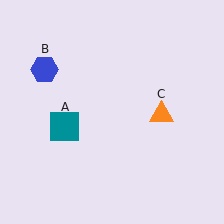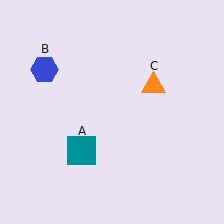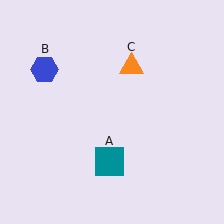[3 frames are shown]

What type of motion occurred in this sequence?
The teal square (object A), orange triangle (object C) rotated counterclockwise around the center of the scene.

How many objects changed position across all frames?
2 objects changed position: teal square (object A), orange triangle (object C).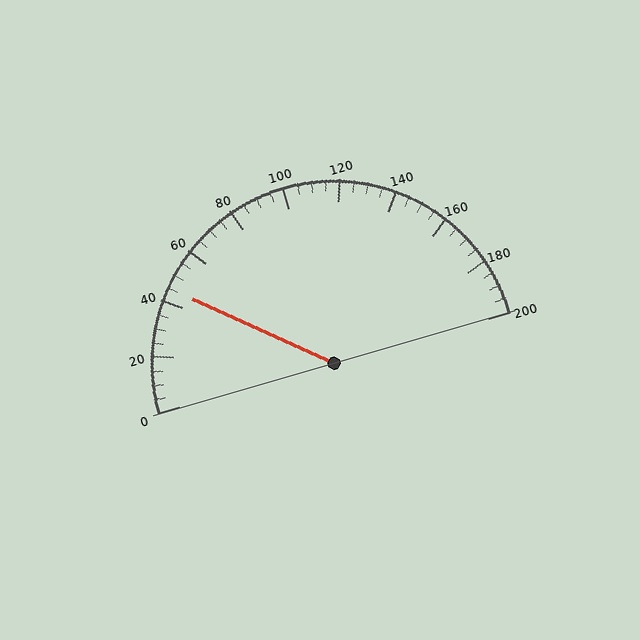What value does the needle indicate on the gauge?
The needle indicates approximately 45.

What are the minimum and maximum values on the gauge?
The gauge ranges from 0 to 200.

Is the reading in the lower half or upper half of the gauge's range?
The reading is in the lower half of the range (0 to 200).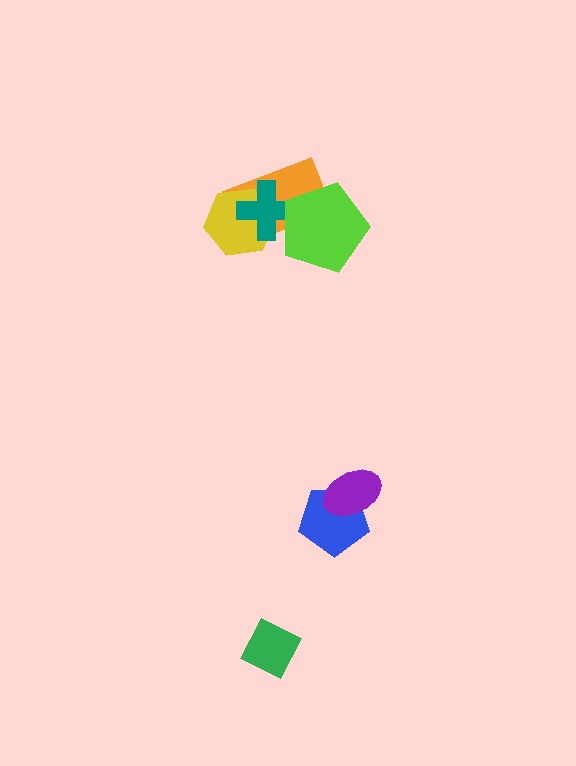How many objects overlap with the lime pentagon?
2 objects overlap with the lime pentagon.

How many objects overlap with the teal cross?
3 objects overlap with the teal cross.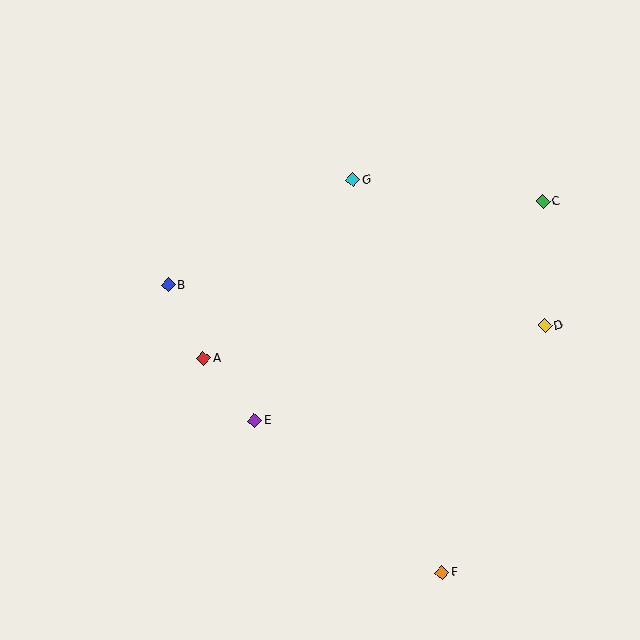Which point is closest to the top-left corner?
Point B is closest to the top-left corner.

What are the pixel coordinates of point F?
Point F is at (442, 572).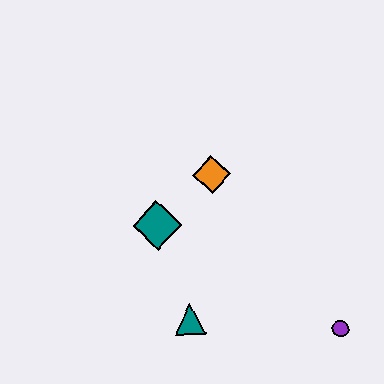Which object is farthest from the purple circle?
The teal diamond is farthest from the purple circle.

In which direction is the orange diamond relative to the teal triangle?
The orange diamond is above the teal triangle.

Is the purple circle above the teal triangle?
No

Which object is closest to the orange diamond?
The teal diamond is closest to the orange diamond.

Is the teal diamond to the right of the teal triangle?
No